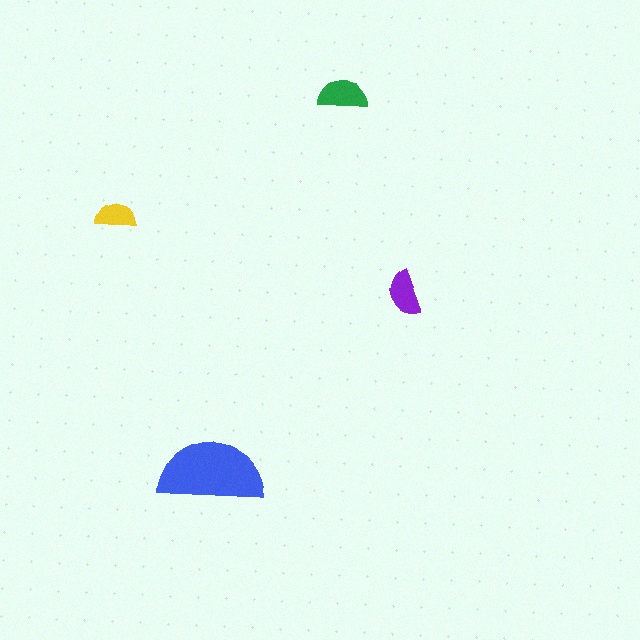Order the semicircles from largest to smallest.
the blue one, the green one, the purple one, the yellow one.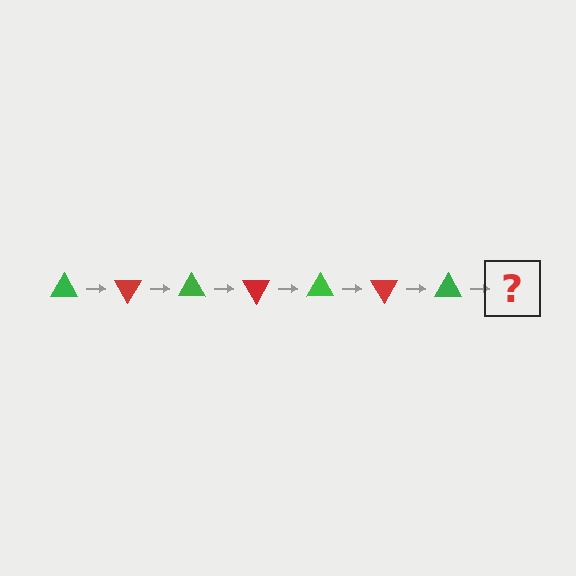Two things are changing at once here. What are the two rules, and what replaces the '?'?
The two rules are that it rotates 60 degrees each step and the color cycles through green and red. The '?' should be a red triangle, rotated 420 degrees from the start.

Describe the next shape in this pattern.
It should be a red triangle, rotated 420 degrees from the start.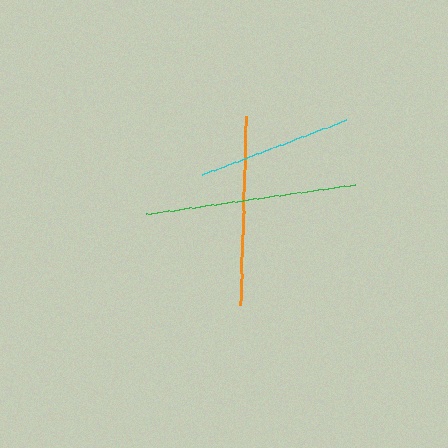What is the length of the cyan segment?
The cyan segment is approximately 154 pixels long.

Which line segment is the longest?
The green line is the longest at approximately 211 pixels.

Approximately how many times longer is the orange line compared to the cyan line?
The orange line is approximately 1.2 times the length of the cyan line.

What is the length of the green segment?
The green segment is approximately 211 pixels long.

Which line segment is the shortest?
The cyan line is the shortest at approximately 154 pixels.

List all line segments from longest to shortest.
From longest to shortest: green, orange, cyan.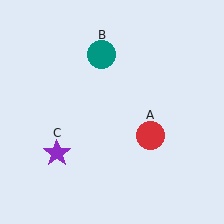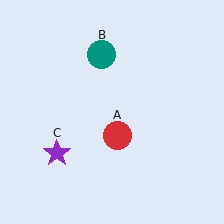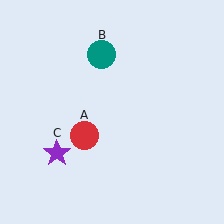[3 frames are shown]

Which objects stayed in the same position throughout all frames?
Teal circle (object B) and purple star (object C) remained stationary.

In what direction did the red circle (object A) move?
The red circle (object A) moved left.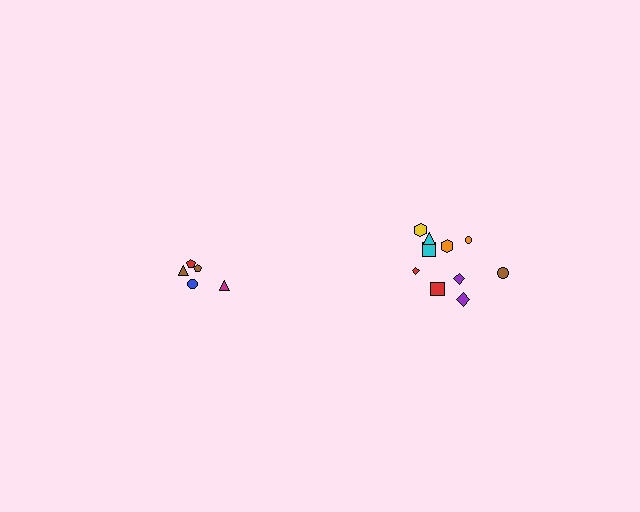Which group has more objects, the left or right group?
The right group.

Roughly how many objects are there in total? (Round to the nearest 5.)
Roughly 15 objects in total.